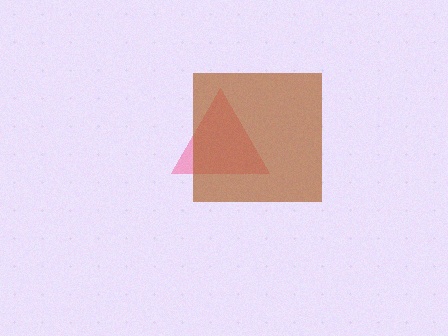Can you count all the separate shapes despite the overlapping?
Yes, there are 2 separate shapes.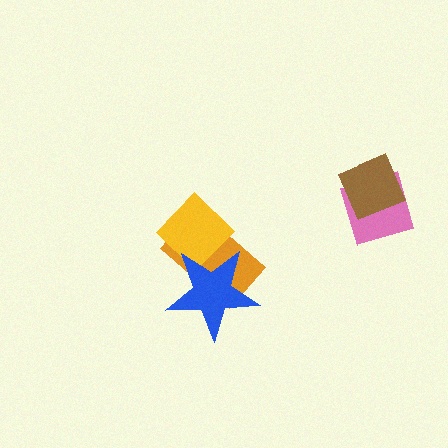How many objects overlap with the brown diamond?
1 object overlaps with the brown diamond.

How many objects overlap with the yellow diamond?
2 objects overlap with the yellow diamond.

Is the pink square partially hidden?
Yes, it is partially covered by another shape.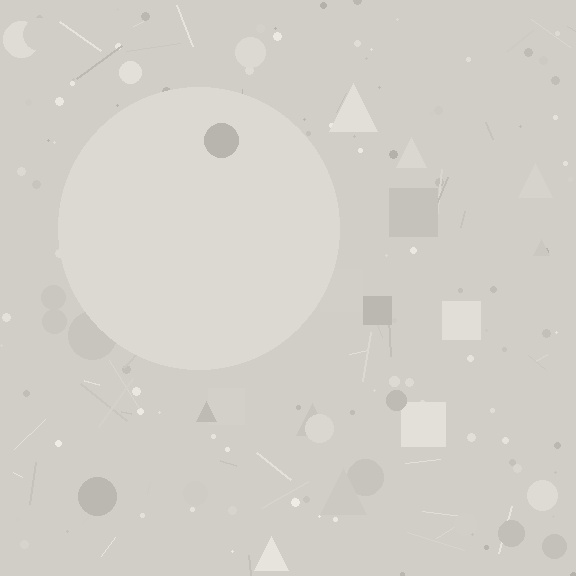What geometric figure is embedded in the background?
A circle is embedded in the background.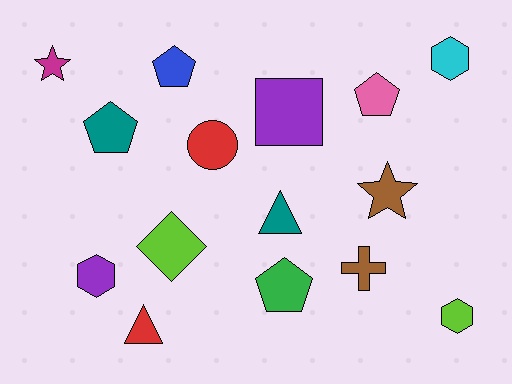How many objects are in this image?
There are 15 objects.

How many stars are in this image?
There are 2 stars.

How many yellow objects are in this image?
There are no yellow objects.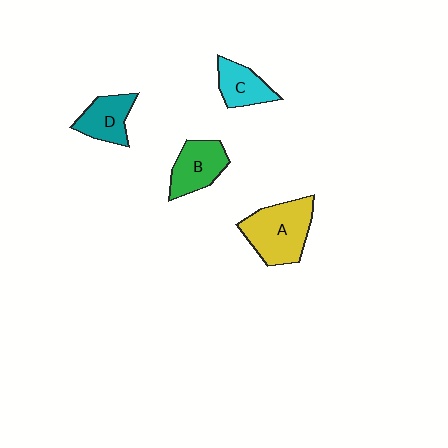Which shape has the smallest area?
Shape C (cyan).